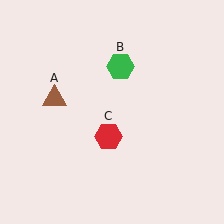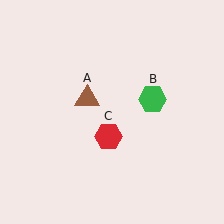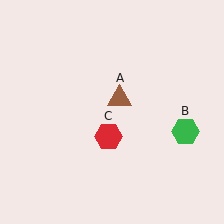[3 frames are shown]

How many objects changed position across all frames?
2 objects changed position: brown triangle (object A), green hexagon (object B).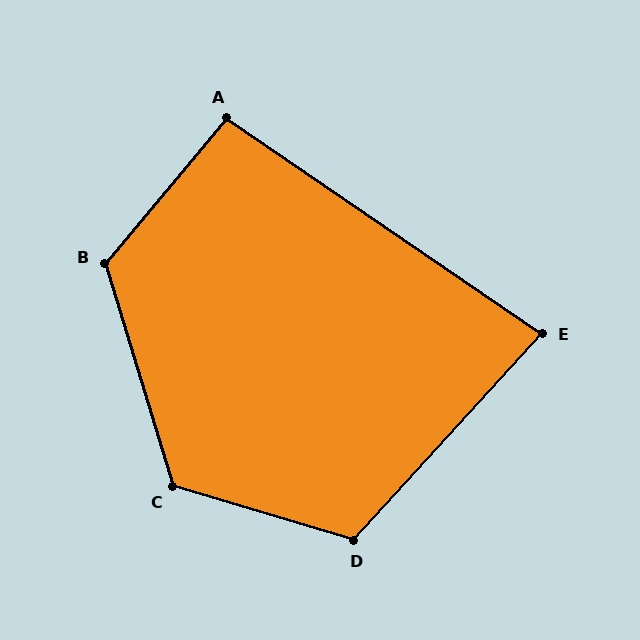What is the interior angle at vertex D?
Approximately 116 degrees (obtuse).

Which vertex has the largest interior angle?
C, at approximately 123 degrees.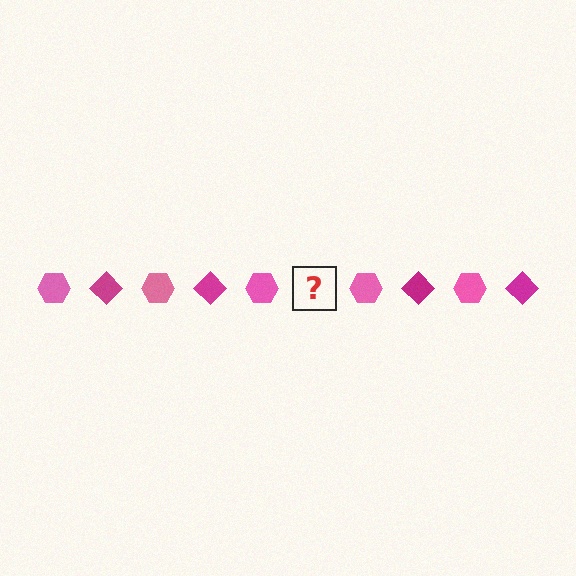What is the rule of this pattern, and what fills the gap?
The rule is that the pattern alternates between pink hexagon and magenta diamond. The gap should be filled with a magenta diamond.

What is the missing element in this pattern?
The missing element is a magenta diamond.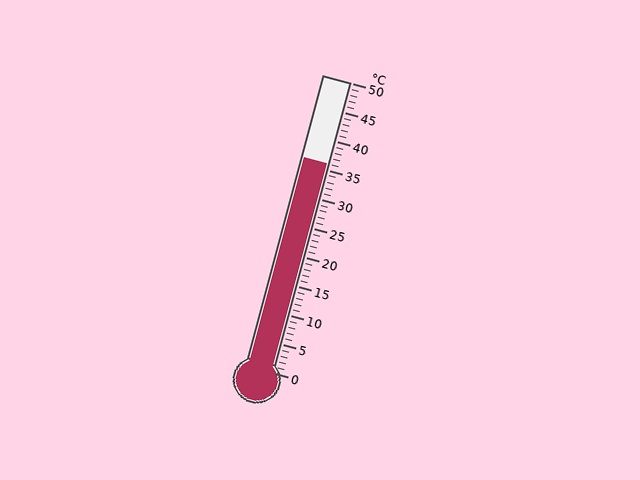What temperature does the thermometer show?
The thermometer shows approximately 36°C.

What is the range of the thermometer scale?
The thermometer scale ranges from 0°C to 50°C.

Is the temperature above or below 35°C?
The temperature is above 35°C.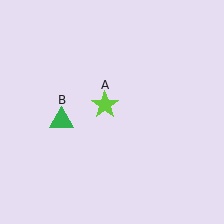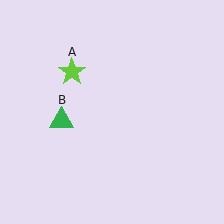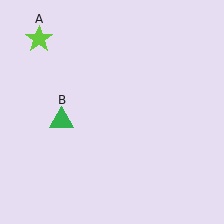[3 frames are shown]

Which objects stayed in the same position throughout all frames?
Green triangle (object B) remained stationary.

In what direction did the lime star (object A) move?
The lime star (object A) moved up and to the left.